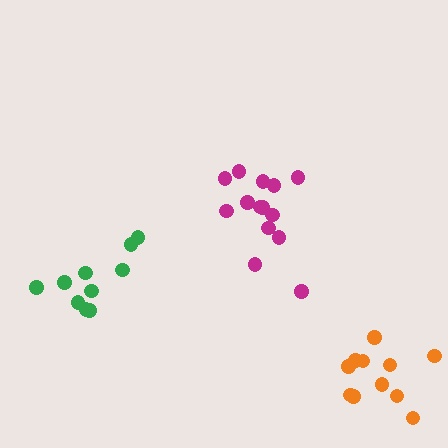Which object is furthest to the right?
The orange cluster is rightmost.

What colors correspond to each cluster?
The clusters are colored: magenta, green, orange.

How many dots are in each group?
Group 1: 14 dots, Group 2: 10 dots, Group 3: 11 dots (35 total).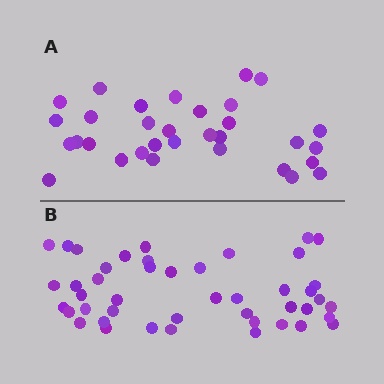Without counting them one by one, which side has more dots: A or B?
Region B (the bottom region) has more dots.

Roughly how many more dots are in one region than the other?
Region B has approximately 15 more dots than region A.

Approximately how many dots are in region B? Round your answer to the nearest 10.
About 40 dots. (The exact count is 45, which rounds to 40.)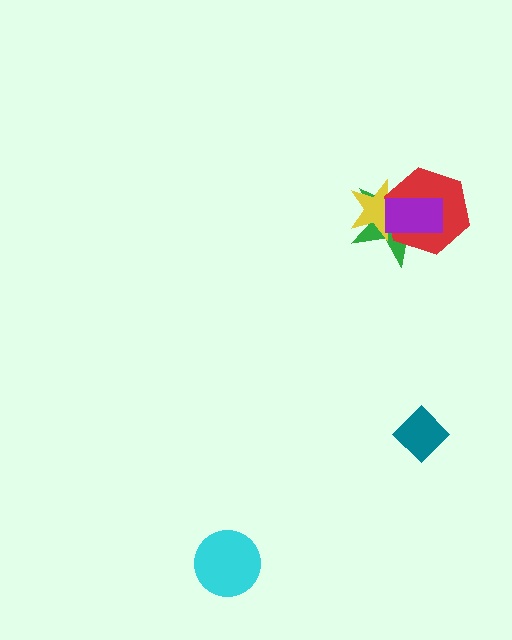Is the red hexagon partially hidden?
Yes, it is partially covered by another shape.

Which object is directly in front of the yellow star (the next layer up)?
The red hexagon is directly in front of the yellow star.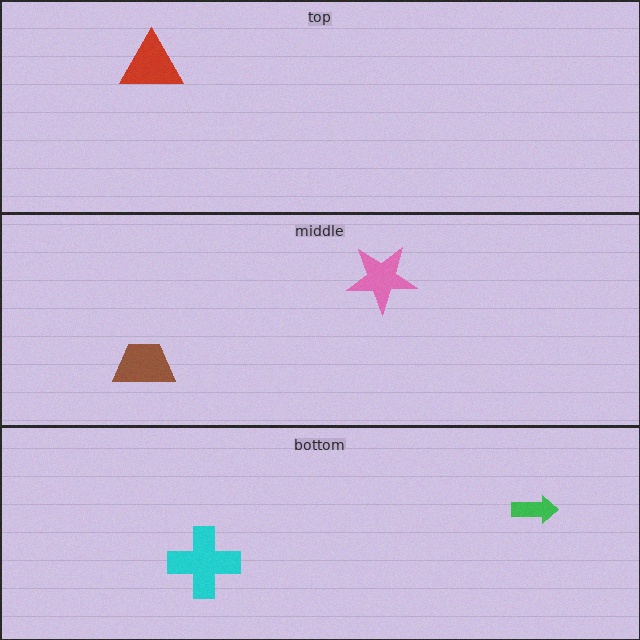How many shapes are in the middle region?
2.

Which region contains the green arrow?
The bottom region.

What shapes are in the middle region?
The brown trapezoid, the pink star.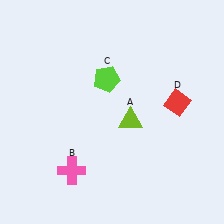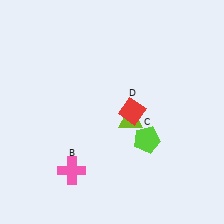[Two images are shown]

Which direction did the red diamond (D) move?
The red diamond (D) moved left.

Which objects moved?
The objects that moved are: the lime pentagon (C), the red diamond (D).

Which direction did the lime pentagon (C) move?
The lime pentagon (C) moved down.